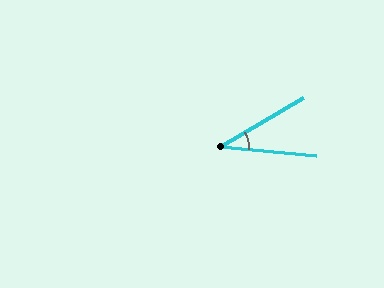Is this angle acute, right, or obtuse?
It is acute.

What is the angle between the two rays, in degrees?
Approximately 36 degrees.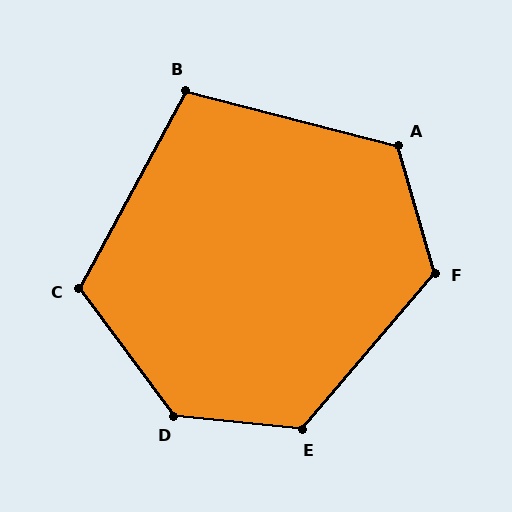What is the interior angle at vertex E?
Approximately 124 degrees (obtuse).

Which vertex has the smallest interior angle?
B, at approximately 104 degrees.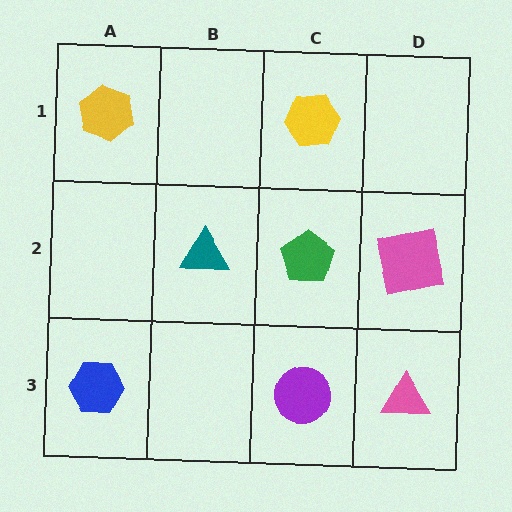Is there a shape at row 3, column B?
No, that cell is empty.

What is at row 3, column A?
A blue hexagon.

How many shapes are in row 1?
2 shapes.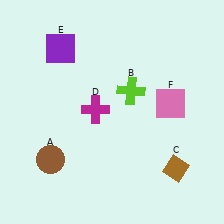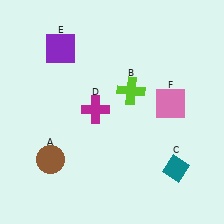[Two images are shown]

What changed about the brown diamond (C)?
In Image 1, C is brown. In Image 2, it changed to teal.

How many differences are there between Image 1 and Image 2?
There is 1 difference between the two images.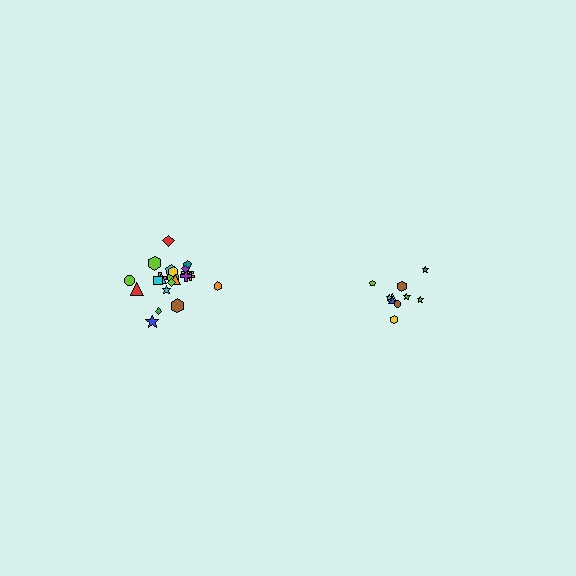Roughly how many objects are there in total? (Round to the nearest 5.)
Roughly 30 objects in total.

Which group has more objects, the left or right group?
The left group.